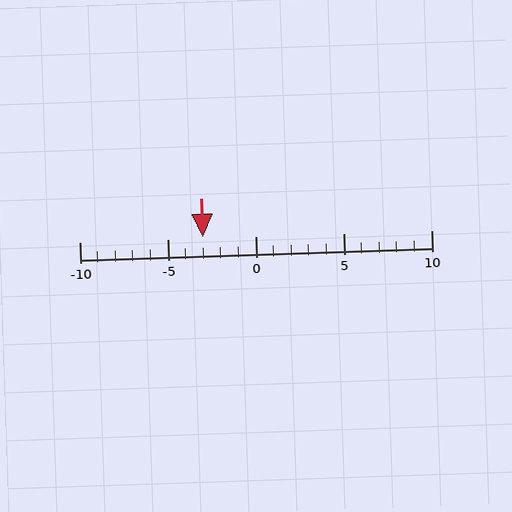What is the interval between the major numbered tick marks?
The major tick marks are spaced 5 units apart.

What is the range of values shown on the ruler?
The ruler shows values from -10 to 10.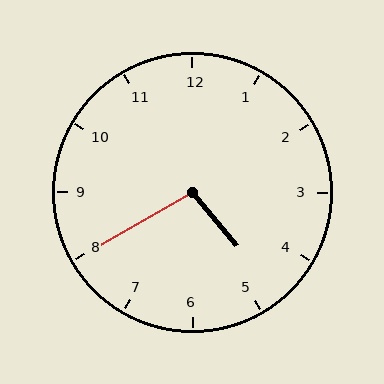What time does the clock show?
4:40.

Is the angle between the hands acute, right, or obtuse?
It is obtuse.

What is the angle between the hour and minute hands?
Approximately 100 degrees.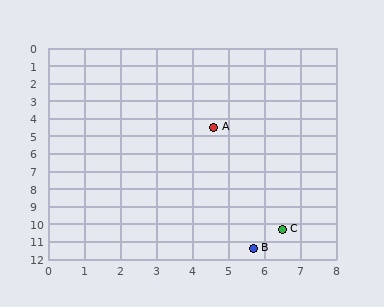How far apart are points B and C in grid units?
Points B and C are about 1.4 grid units apart.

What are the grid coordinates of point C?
Point C is at approximately (6.5, 10.3).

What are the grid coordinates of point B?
Point B is at approximately (5.7, 11.4).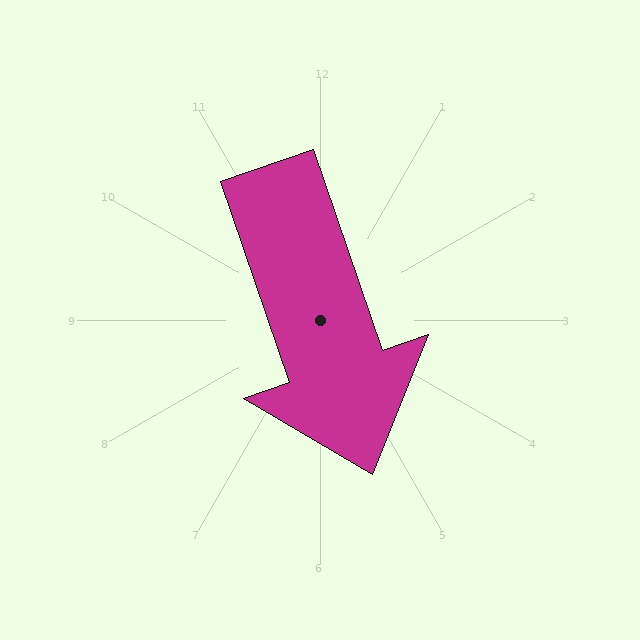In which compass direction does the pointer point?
South.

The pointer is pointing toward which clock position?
Roughly 5 o'clock.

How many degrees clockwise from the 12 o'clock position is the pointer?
Approximately 161 degrees.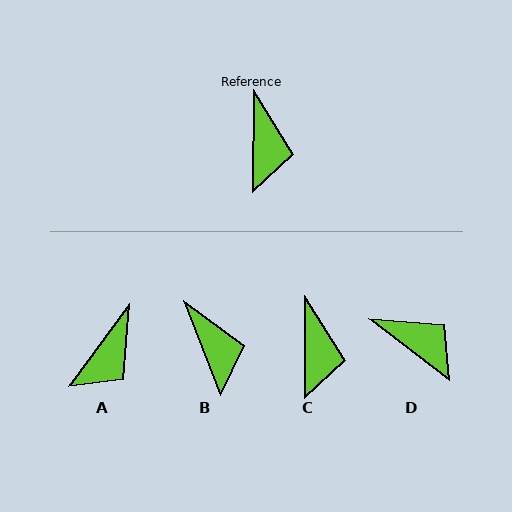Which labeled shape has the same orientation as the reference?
C.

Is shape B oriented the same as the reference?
No, it is off by about 22 degrees.